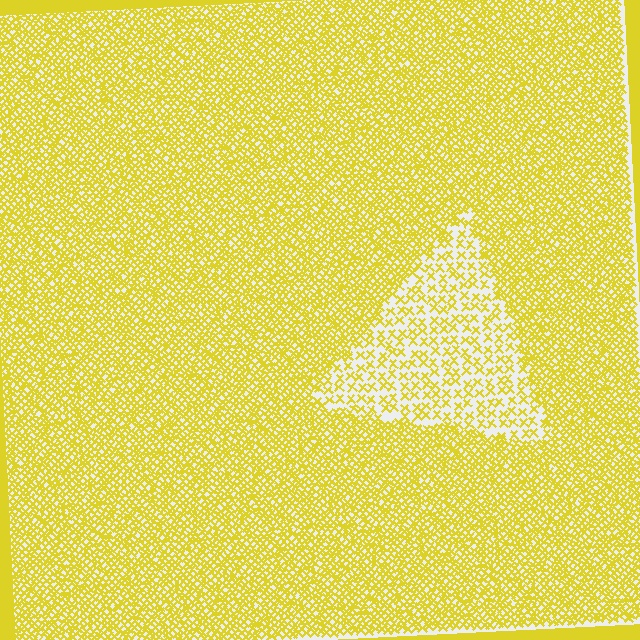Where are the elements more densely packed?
The elements are more densely packed outside the triangle boundary.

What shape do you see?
I see a triangle.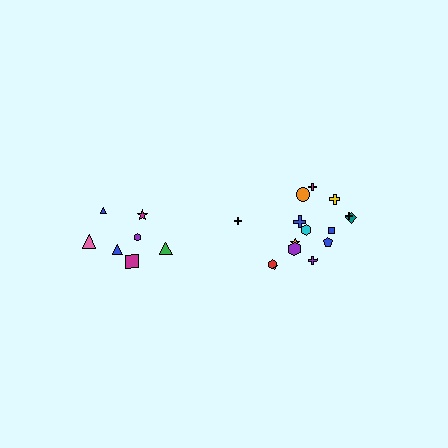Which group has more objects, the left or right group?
The right group.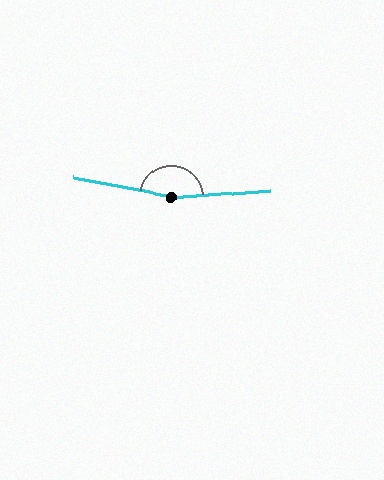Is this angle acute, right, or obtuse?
It is obtuse.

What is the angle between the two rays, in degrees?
Approximately 165 degrees.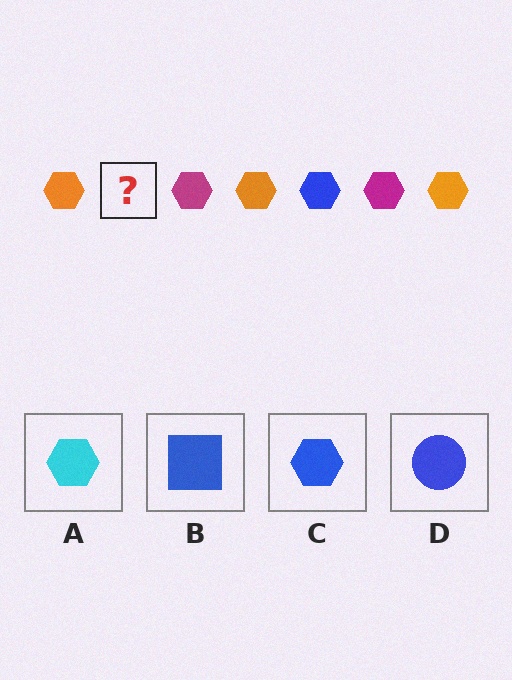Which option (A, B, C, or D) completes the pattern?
C.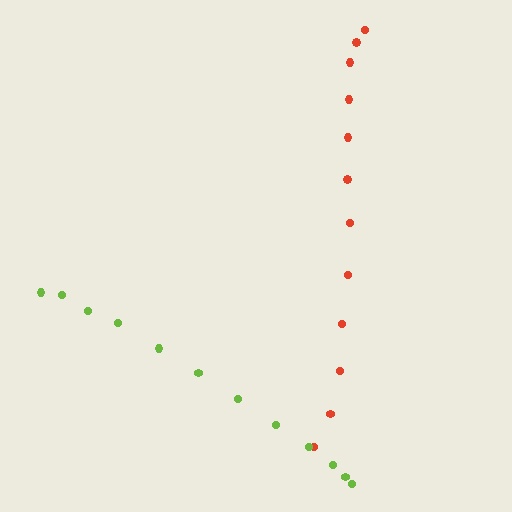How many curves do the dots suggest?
There are 2 distinct paths.